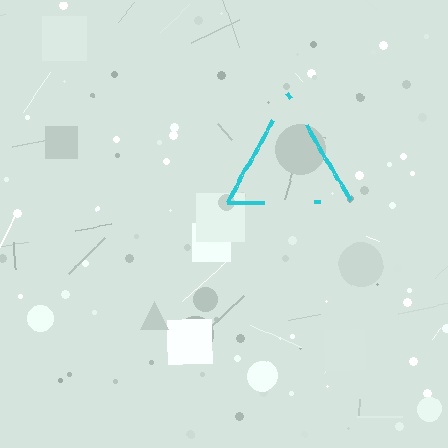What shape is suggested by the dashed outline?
The dashed outline suggests a triangle.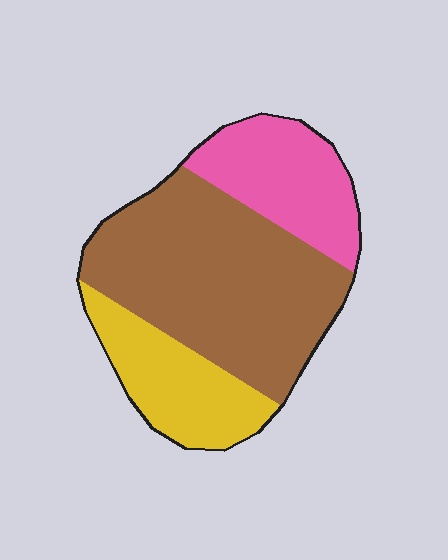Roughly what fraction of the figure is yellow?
Yellow takes up about one fifth (1/5) of the figure.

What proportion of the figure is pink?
Pink covers roughly 25% of the figure.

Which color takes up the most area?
Brown, at roughly 55%.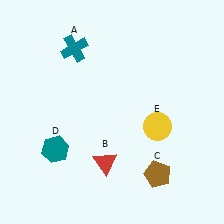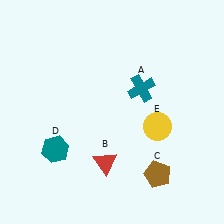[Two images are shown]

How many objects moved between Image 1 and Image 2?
1 object moved between the two images.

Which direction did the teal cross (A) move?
The teal cross (A) moved right.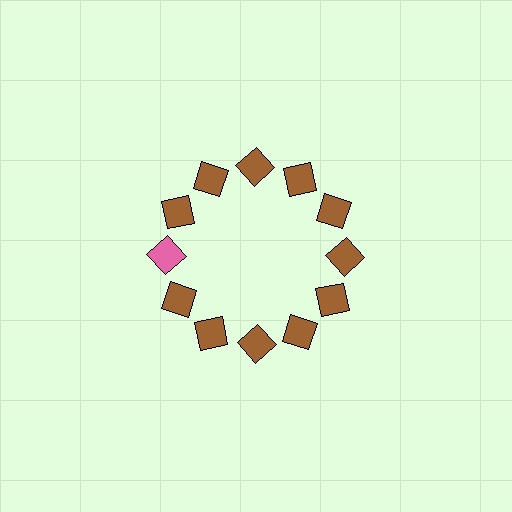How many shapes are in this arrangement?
There are 12 shapes arranged in a ring pattern.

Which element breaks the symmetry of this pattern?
The pink square at roughly the 9 o'clock position breaks the symmetry. All other shapes are brown squares.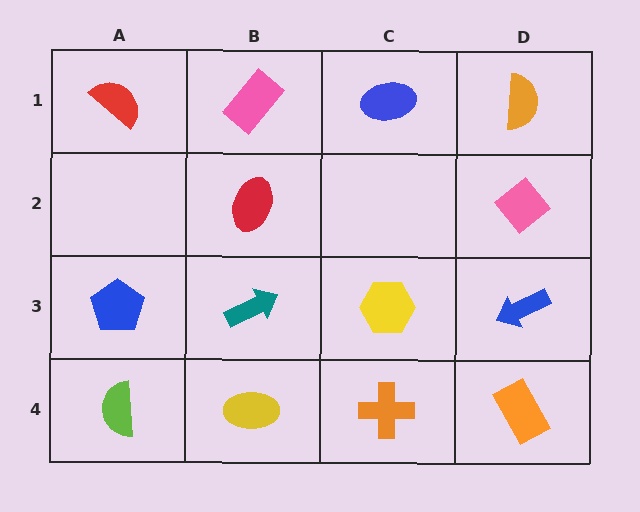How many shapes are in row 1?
4 shapes.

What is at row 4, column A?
A lime semicircle.